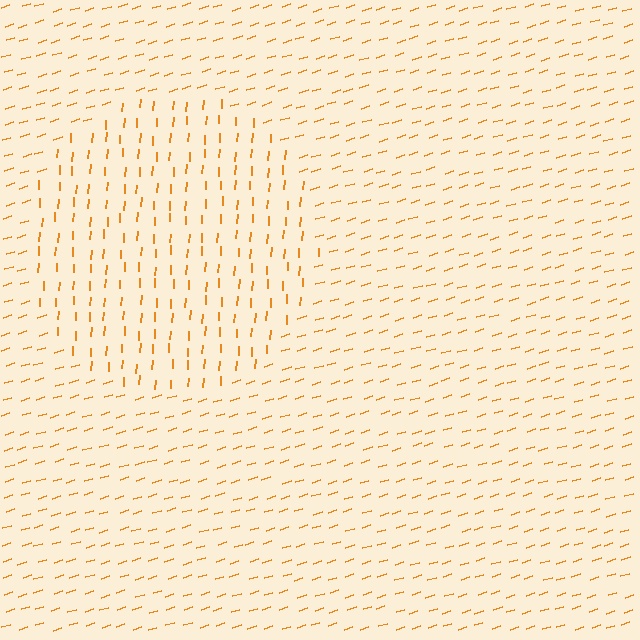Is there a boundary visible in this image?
Yes, there is a texture boundary formed by a change in line orientation.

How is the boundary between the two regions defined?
The boundary is defined purely by a change in line orientation (approximately 69 degrees difference). All lines are the same color and thickness.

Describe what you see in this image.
The image is filled with small orange line segments. A circle region in the image has lines oriented differently from the surrounding lines, creating a visible texture boundary.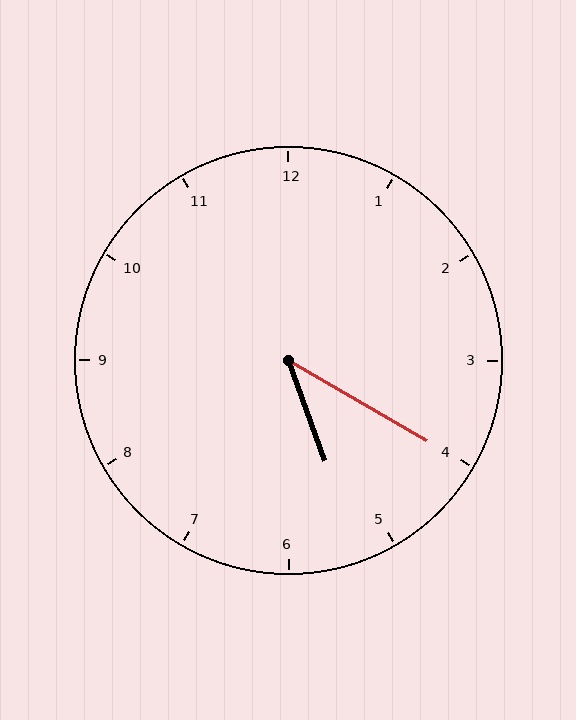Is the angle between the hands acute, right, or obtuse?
It is acute.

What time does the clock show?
5:20.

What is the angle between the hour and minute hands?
Approximately 40 degrees.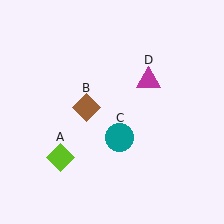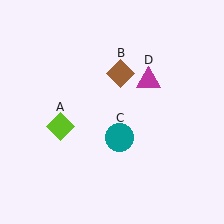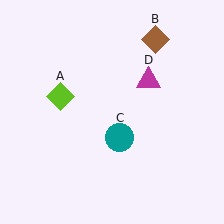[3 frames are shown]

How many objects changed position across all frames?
2 objects changed position: lime diamond (object A), brown diamond (object B).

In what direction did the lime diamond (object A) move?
The lime diamond (object A) moved up.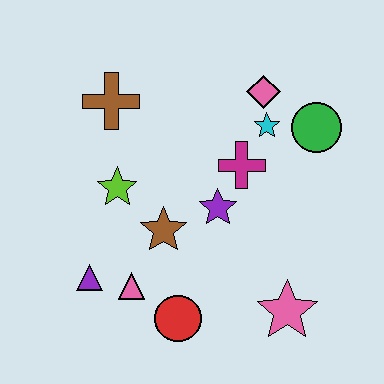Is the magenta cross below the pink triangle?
No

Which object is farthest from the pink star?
The brown cross is farthest from the pink star.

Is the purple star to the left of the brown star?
No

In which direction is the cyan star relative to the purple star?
The cyan star is above the purple star.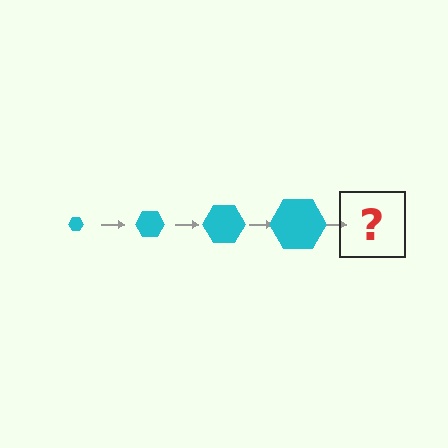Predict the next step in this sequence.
The next step is a cyan hexagon, larger than the previous one.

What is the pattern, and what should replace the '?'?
The pattern is that the hexagon gets progressively larger each step. The '?' should be a cyan hexagon, larger than the previous one.